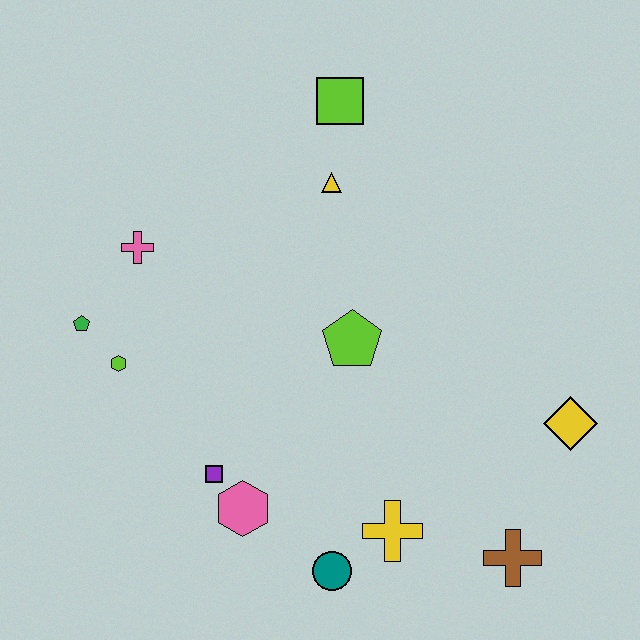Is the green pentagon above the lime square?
No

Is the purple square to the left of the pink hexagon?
Yes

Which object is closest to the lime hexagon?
The green pentagon is closest to the lime hexagon.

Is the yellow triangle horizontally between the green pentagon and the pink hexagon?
No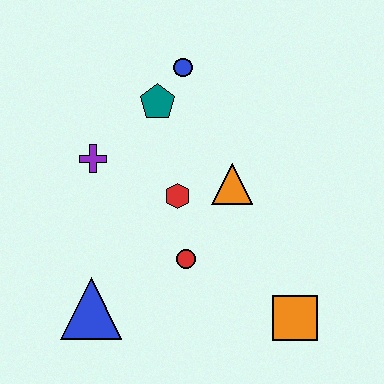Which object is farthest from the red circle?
The blue circle is farthest from the red circle.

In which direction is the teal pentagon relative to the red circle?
The teal pentagon is above the red circle.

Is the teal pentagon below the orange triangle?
No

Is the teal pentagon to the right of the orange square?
No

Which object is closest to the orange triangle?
The red hexagon is closest to the orange triangle.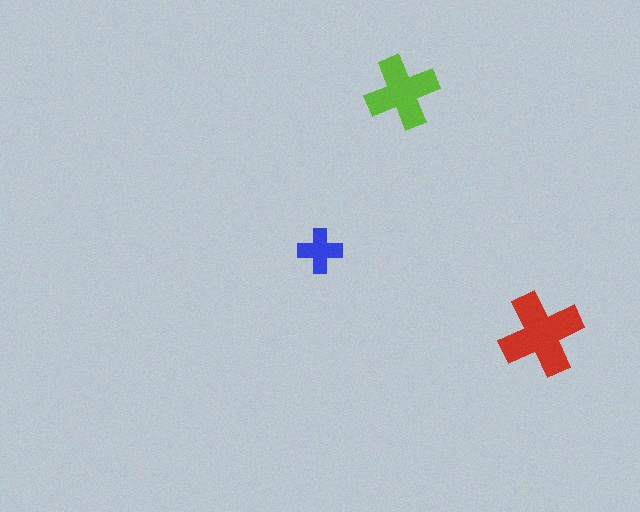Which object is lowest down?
The red cross is bottommost.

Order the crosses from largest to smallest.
the red one, the lime one, the blue one.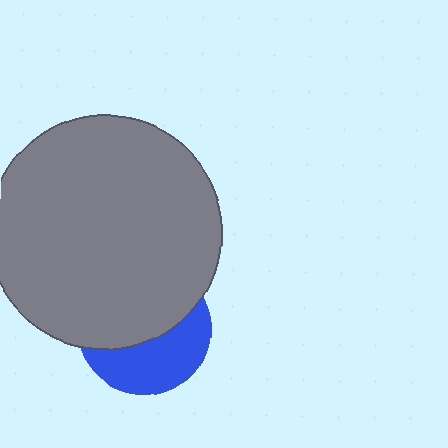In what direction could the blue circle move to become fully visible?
The blue circle could move down. That would shift it out from behind the gray circle entirely.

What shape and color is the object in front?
The object in front is a gray circle.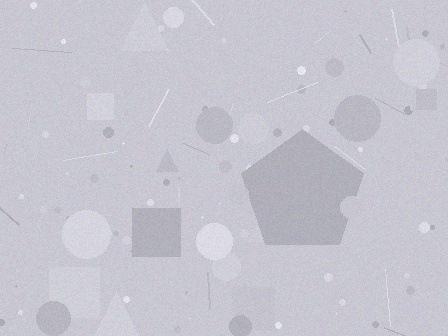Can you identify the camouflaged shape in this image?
The camouflaged shape is a pentagon.